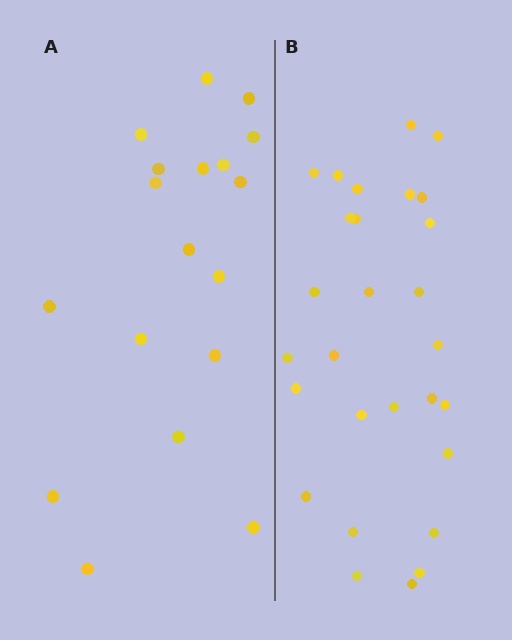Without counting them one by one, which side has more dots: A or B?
Region B (the right region) has more dots.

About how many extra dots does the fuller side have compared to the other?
Region B has roughly 10 or so more dots than region A.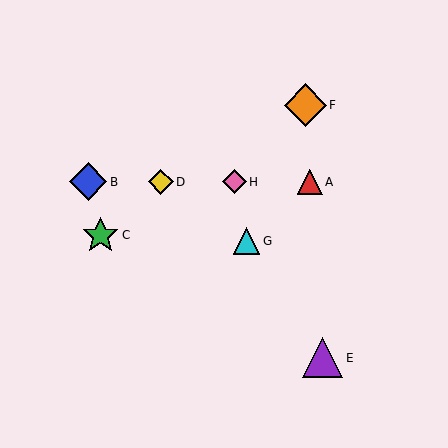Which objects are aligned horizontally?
Objects A, B, D, H are aligned horizontally.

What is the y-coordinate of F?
Object F is at y≈105.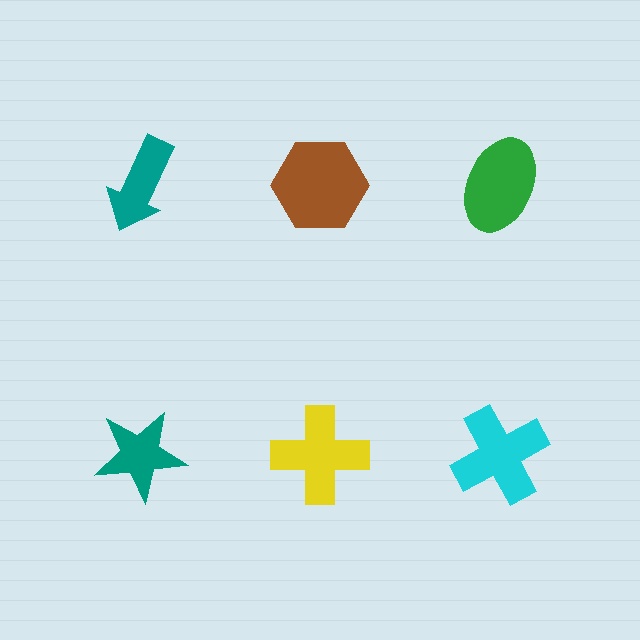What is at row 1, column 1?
A teal arrow.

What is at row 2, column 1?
A teal star.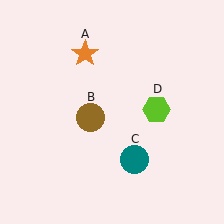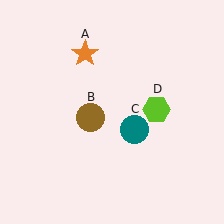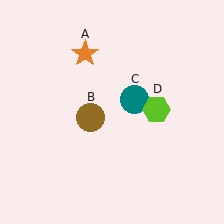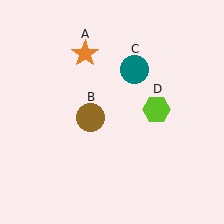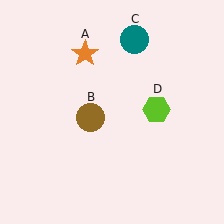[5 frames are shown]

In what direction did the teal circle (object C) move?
The teal circle (object C) moved up.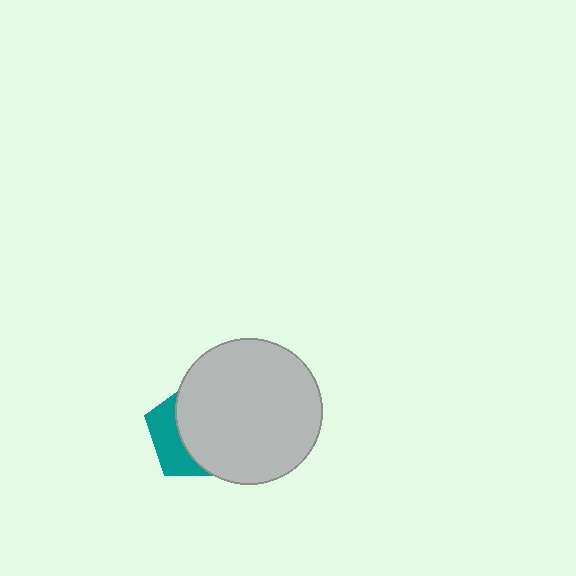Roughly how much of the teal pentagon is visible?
A small part of it is visible (roughly 34%).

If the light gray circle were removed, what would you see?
You would see the complete teal pentagon.